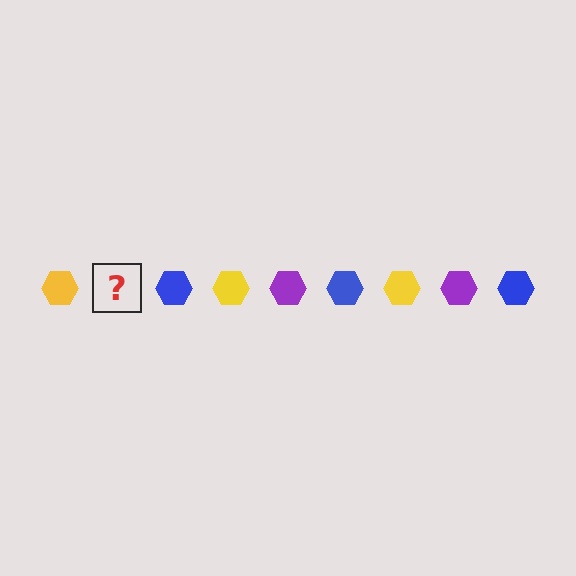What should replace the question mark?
The question mark should be replaced with a purple hexagon.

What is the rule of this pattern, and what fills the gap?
The rule is that the pattern cycles through yellow, purple, blue hexagons. The gap should be filled with a purple hexagon.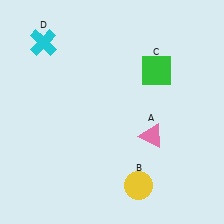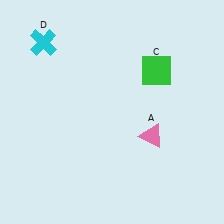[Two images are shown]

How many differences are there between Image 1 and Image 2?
There is 1 difference between the two images.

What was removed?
The yellow circle (B) was removed in Image 2.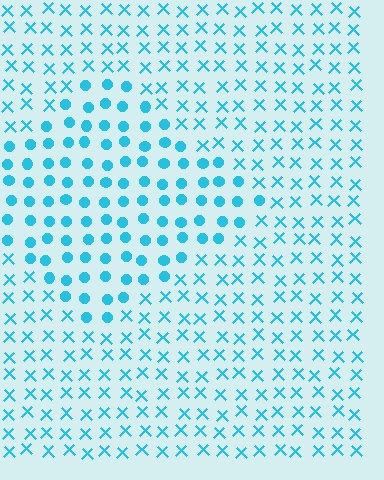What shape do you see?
I see a diamond.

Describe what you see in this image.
The image is filled with small cyan elements arranged in a uniform grid. A diamond-shaped region contains circles, while the surrounding area contains X marks. The boundary is defined purely by the change in element shape.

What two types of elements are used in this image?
The image uses circles inside the diamond region and X marks outside it.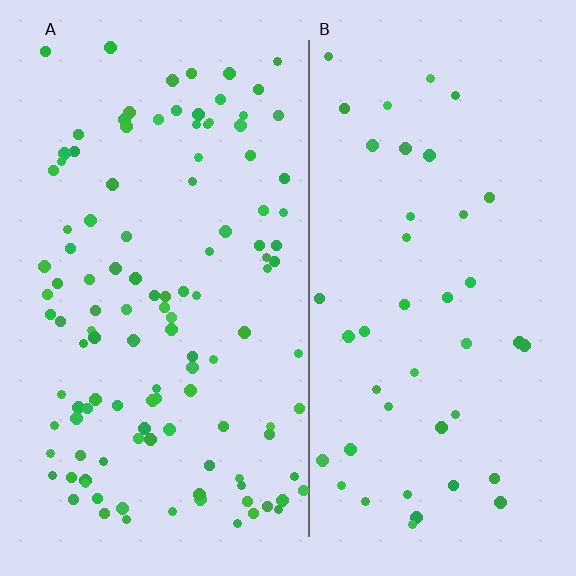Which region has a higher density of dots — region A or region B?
A (the left).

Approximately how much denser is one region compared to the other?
Approximately 2.7× — region A over region B.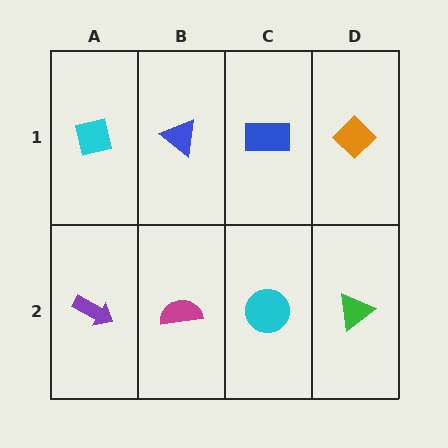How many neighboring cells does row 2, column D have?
2.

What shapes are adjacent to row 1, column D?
A green triangle (row 2, column D), a blue rectangle (row 1, column C).